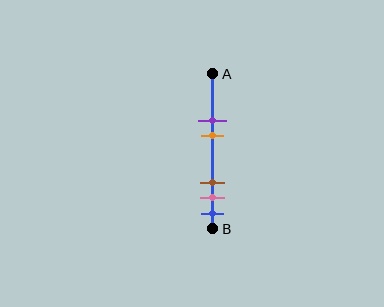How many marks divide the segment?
There are 5 marks dividing the segment.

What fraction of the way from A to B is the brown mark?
The brown mark is approximately 70% (0.7) of the way from A to B.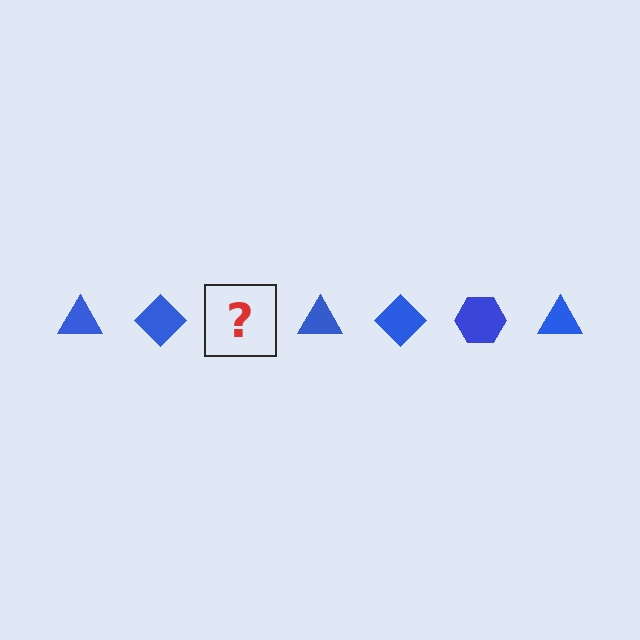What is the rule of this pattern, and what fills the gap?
The rule is that the pattern cycles through triangle, diamond, hexagon shapes in blue. The gap should be filled with a blue hexagon.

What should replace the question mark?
The question mark should be replaced with a blue hexagon.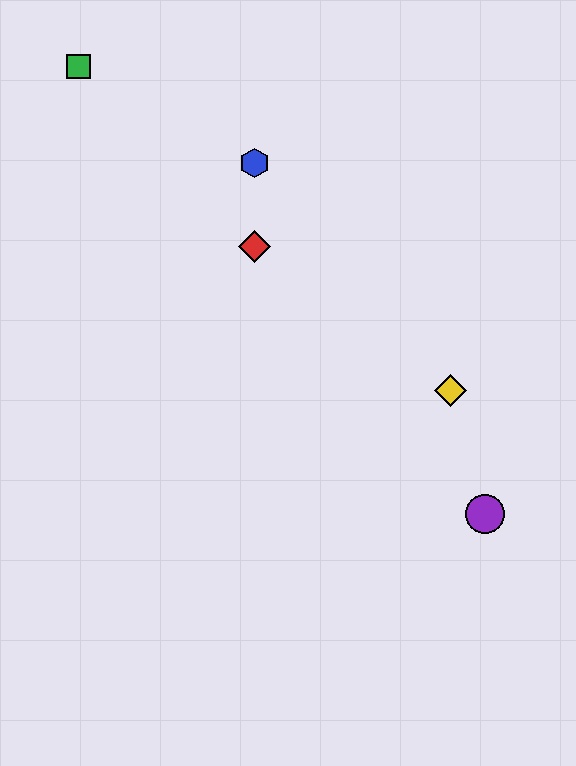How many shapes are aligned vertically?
2 shapes (the red diamond, the blue hexagon) are aligned vertically.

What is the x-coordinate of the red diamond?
The red diamond is at x≈255.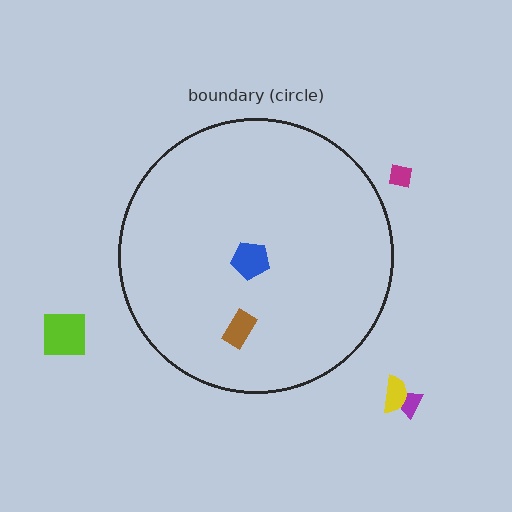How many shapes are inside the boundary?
2 inside, 4 outside.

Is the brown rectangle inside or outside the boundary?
Inside.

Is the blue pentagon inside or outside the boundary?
Inside.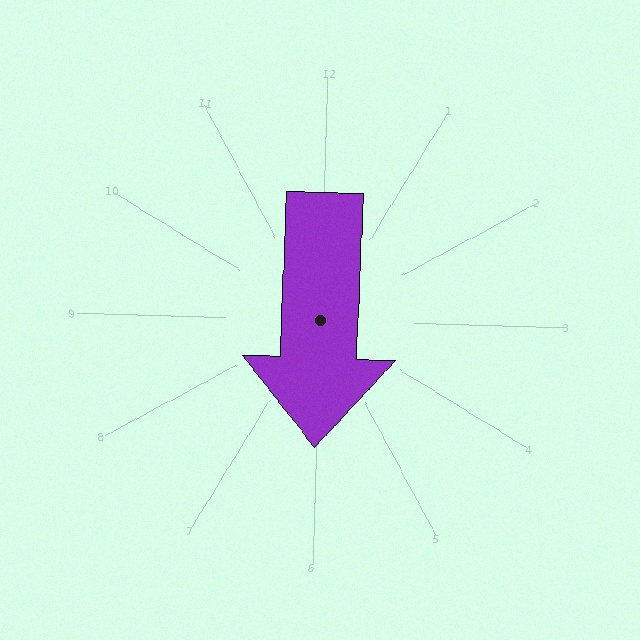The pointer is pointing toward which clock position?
Roughly 6 o'clock.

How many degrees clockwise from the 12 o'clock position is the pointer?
Approximately 181 degrees.